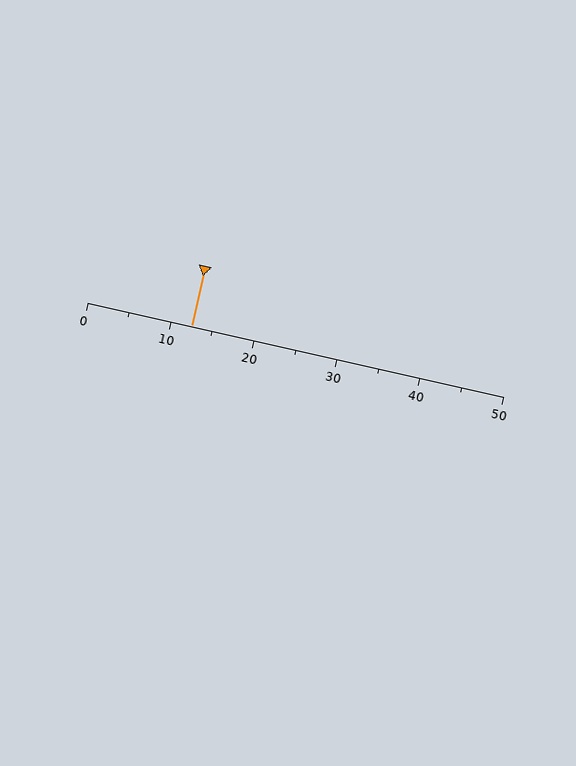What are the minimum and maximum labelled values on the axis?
The axis runs from 0 to 50.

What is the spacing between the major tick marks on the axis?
The major ticks are spaced 10 apart.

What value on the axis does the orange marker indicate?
The marker indicates approximately 12.5.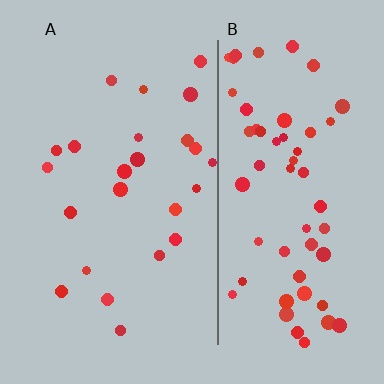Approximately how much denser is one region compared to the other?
Approximately 2.5× — region B over region A.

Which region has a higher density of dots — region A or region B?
B (the right).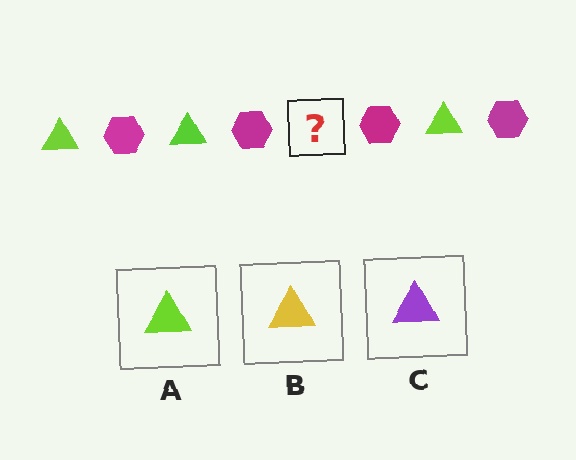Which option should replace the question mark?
Option A.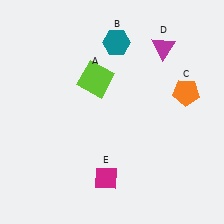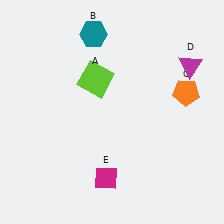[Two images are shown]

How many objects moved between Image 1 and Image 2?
2 objects moved between the two images.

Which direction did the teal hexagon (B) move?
The teal hexagon (B) moved left.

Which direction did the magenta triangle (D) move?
The magenta triangle (D) moved right.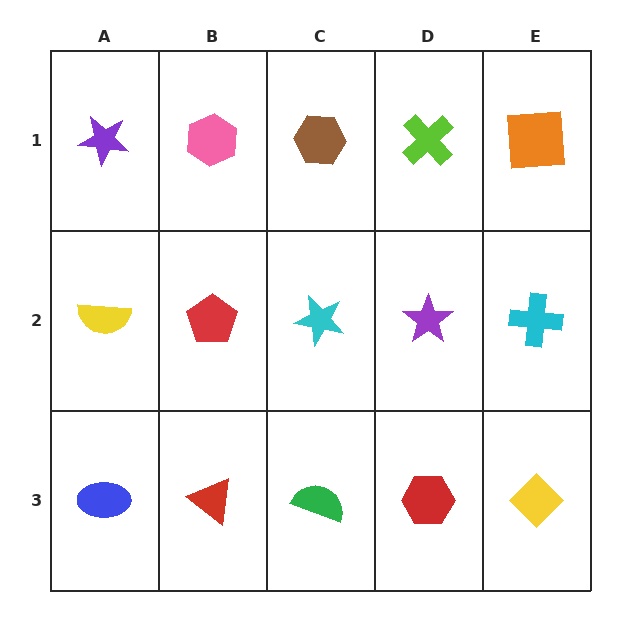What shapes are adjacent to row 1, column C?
A cyan star (row 2, column C), a pink hexagon (row 1, column B), a lime cross (row 1, column D).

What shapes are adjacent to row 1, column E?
A cyan cross (row 2, column E), a lime cross (row 1, column D).